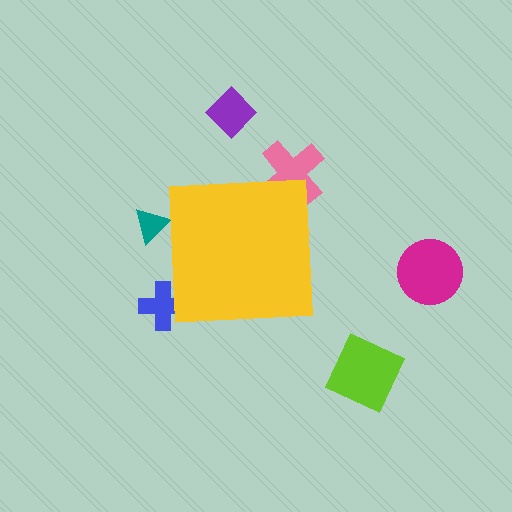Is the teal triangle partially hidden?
Yes, the teal triangle is partially hidden behind the yellow square.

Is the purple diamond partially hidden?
No, the purple diamond is fully visible.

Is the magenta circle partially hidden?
No, the magenta circle is fully visible.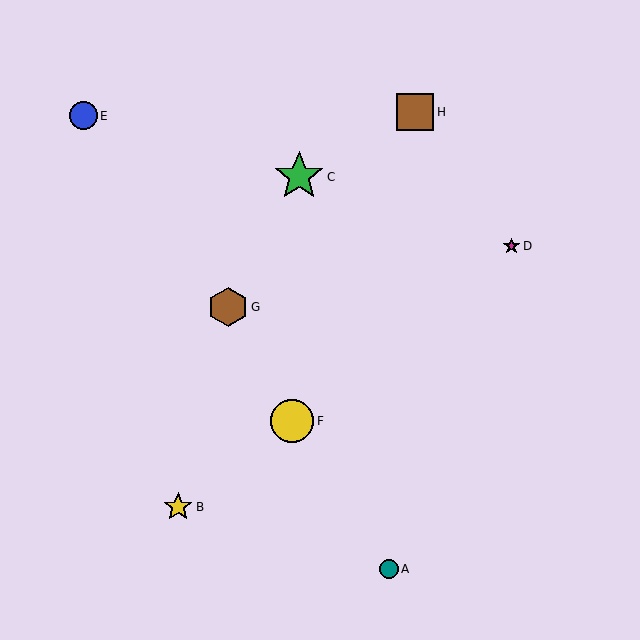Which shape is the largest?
The green star (labeled C) is the largest.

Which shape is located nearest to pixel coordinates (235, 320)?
The brown hexagon (labeled G) at (228, 307) is nearest to that location.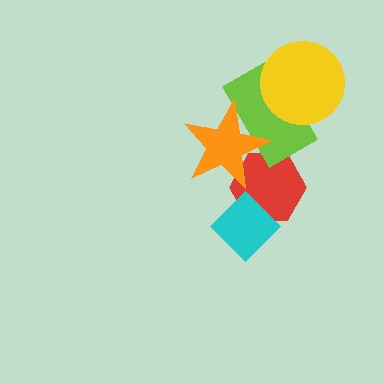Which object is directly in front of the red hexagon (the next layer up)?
The lime rectangle is directly in front of the red hexagon.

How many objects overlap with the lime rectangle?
3 objects overlap with the lime rectangle.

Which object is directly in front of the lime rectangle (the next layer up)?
The yellow circle is directly in front of the lime rectangle.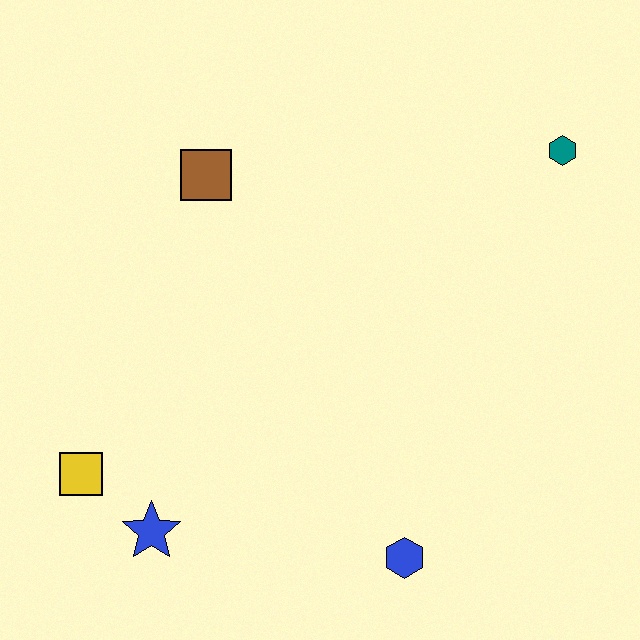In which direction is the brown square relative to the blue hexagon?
The brown square is above the blue hexagon.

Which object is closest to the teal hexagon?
The brown square is closest to the teal hexagon.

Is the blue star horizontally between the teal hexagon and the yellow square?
Yes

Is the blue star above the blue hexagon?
Yes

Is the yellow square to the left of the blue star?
Yes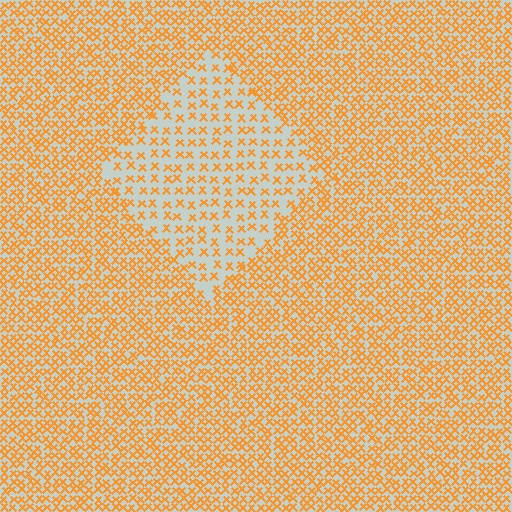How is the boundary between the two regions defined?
The boundary is defined by a change in element density (approximately 2.1x ratio). All elements are the same color, size, and shape.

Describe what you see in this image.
The image contains small orange elements arranged at two different densities. A diamond-shaped region is visible where the elements are less densely packed than the surrounding area.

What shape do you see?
I see a diamond.